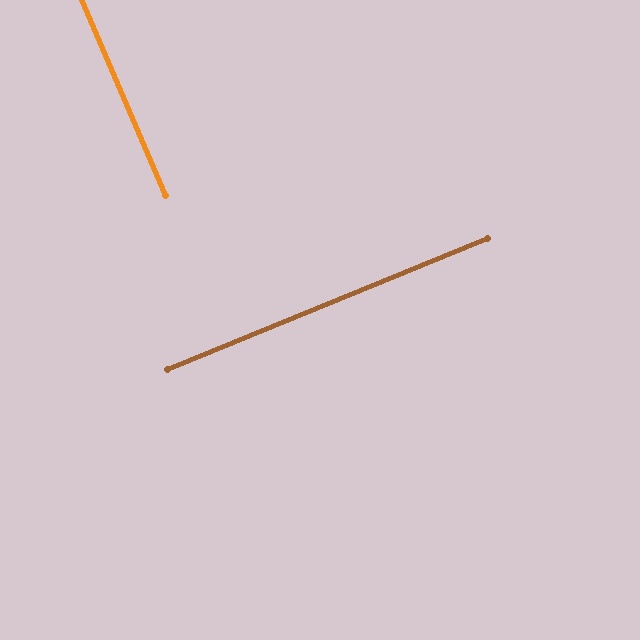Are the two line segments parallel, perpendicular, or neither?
Perpendicular — they meet at approximately 89°.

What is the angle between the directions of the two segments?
Approximately 89 degrees.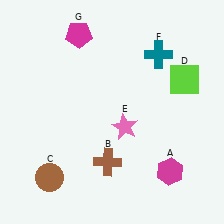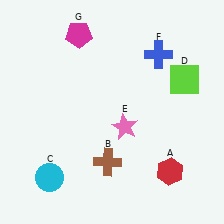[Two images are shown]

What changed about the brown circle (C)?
In Image 1, C is brown. In Image 2, it changed to cyan.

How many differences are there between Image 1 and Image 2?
There are 3 differences between the two images.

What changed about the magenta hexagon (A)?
In Image 1, A is magenta. In Image 2, it changed to red.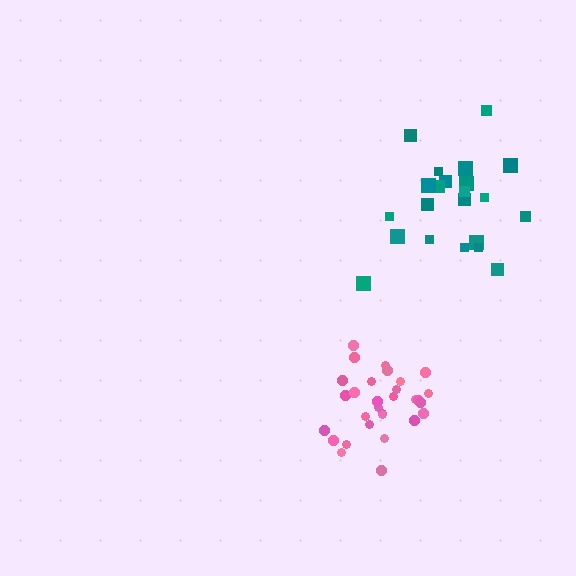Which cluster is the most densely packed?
Pink.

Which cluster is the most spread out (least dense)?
Teal.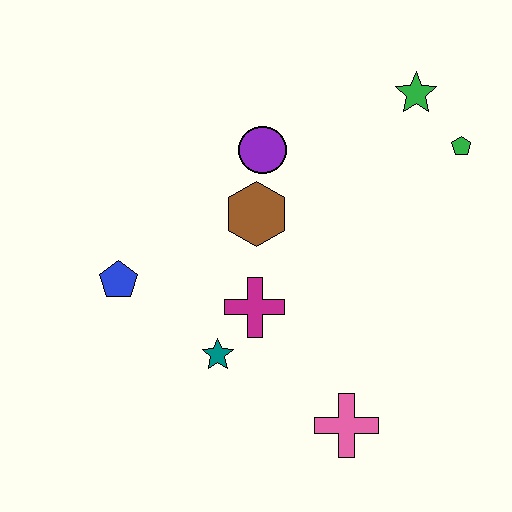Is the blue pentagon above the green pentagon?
No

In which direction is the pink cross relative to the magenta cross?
The pink cross is below the magenta cross.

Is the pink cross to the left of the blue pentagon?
No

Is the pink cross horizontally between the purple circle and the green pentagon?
Yes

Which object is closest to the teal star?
The magenta cross is closest to the teal star.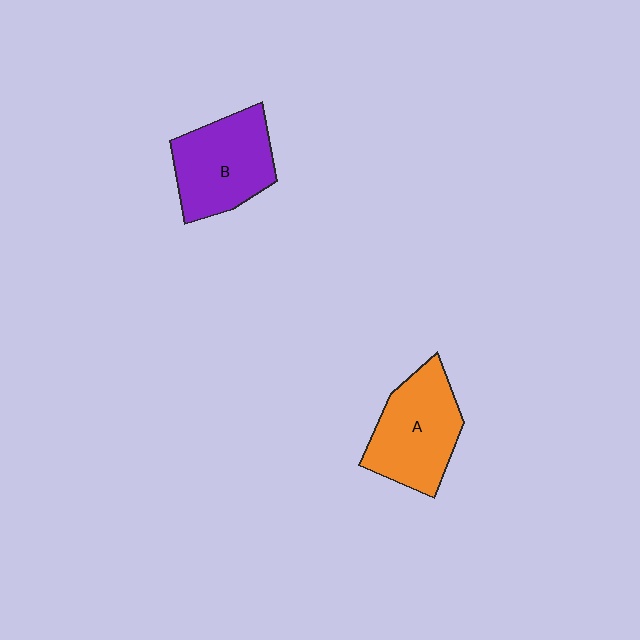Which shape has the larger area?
Shape A (orange).